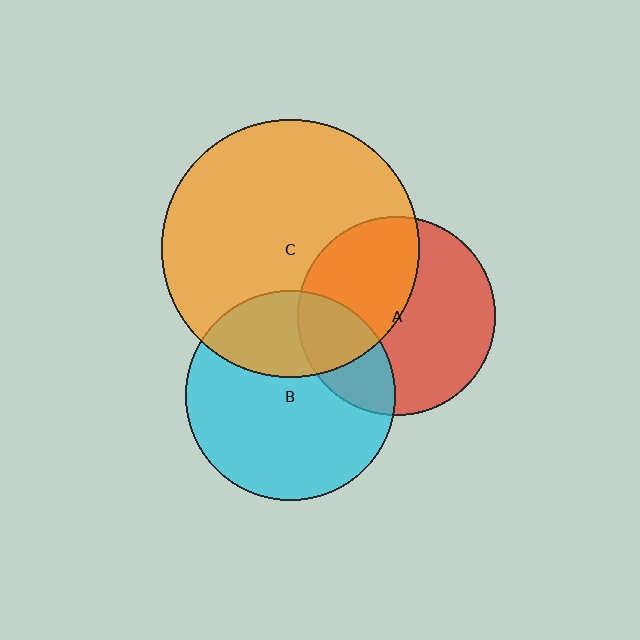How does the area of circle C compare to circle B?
Approximately 1.5 times.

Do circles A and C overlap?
Yes.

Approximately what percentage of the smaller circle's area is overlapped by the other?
Approximately 45%.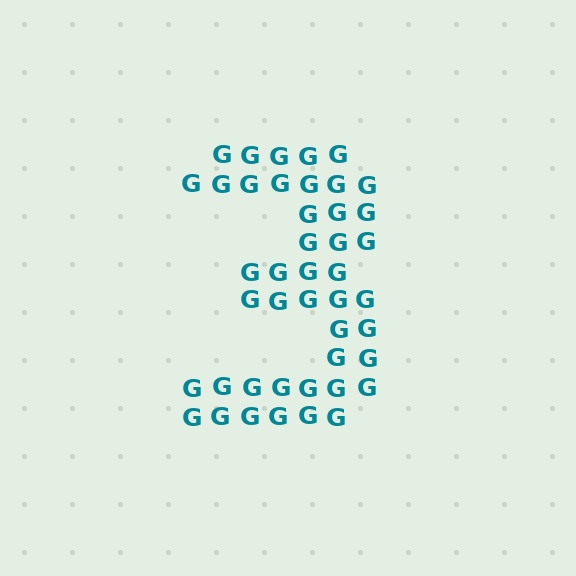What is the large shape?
The large shape is the digit 3.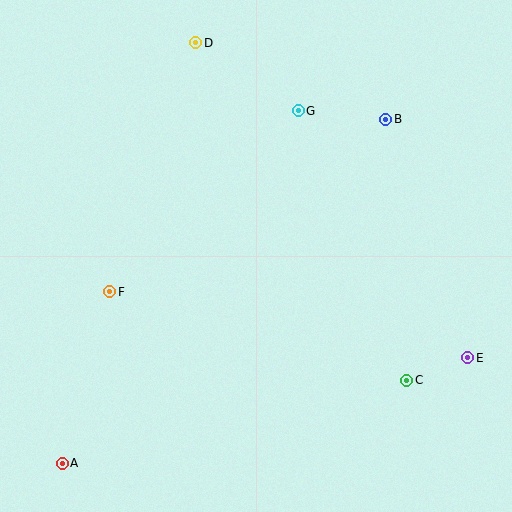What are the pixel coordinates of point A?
Point A is at (62, 463).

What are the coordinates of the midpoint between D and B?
The midpoint between D and B is at (291, 81).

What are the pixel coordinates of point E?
Point E is at (468, 358).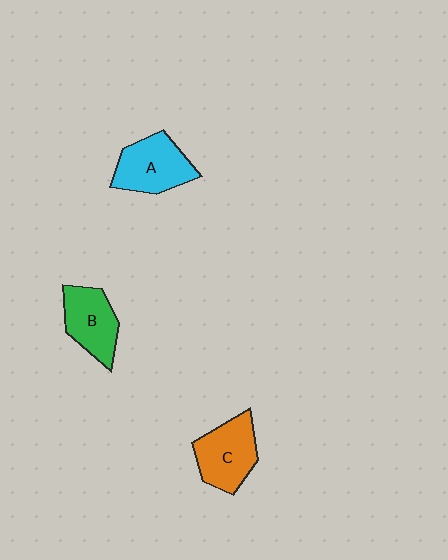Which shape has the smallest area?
Shape B (green).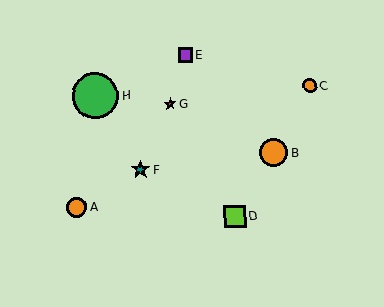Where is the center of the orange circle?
The center of the orange circle is at (77, 207).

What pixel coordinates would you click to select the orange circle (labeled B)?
Click at (274, 153) to select the orange circle B.